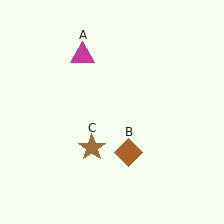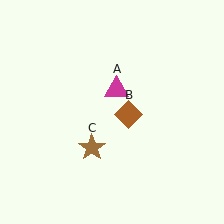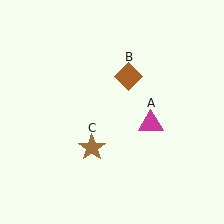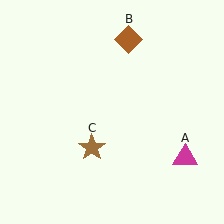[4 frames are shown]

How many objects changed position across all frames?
2 objects changed position: magenta triangle (object A), brown diamond (object B).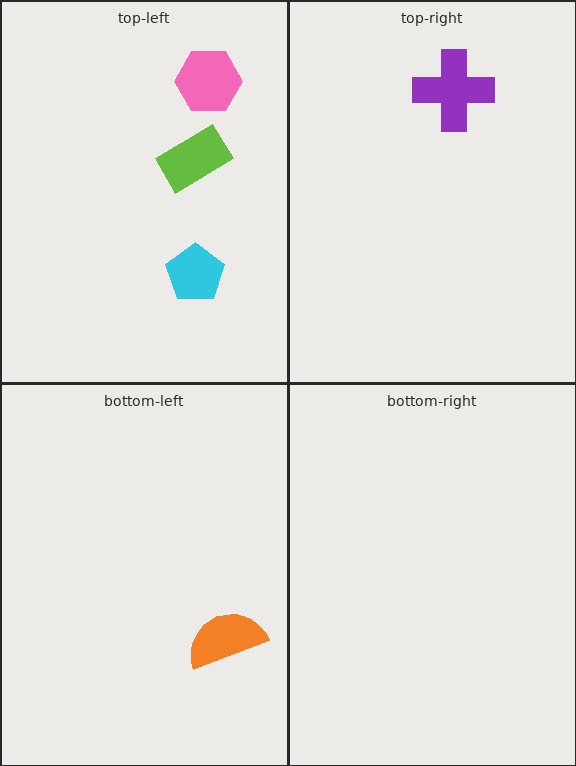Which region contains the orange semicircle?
The bottom-left region.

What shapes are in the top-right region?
The purple cross.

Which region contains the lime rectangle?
The top-left region.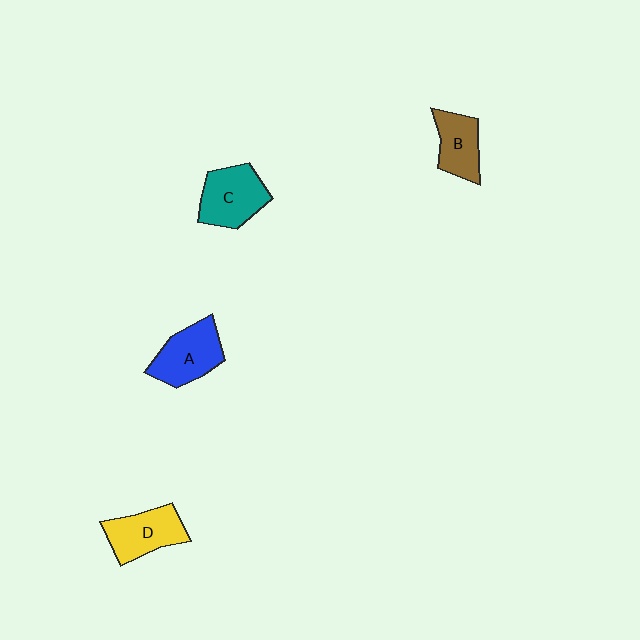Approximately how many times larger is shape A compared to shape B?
Approximately 1.3 times.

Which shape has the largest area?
Shape C (teal).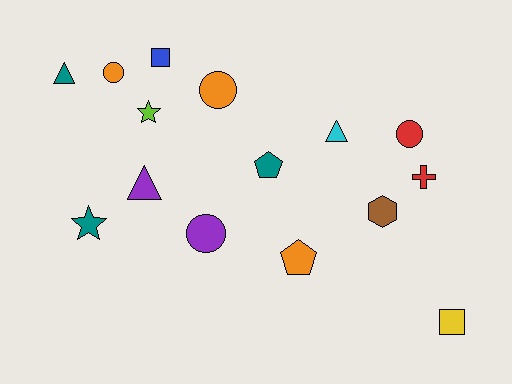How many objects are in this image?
There are 15 objects.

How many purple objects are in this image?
There are 2 purple objects.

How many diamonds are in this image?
There are no diamonds.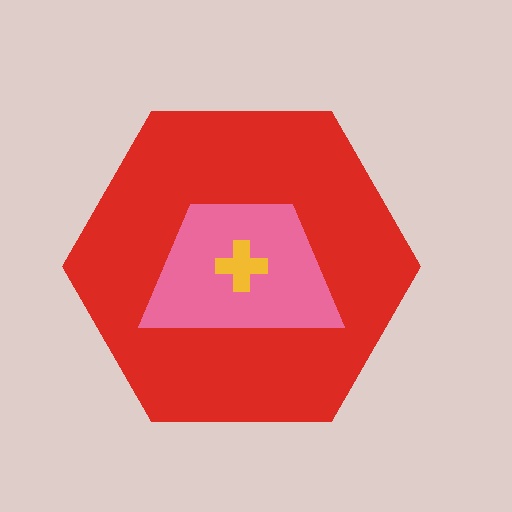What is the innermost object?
The yellow cross.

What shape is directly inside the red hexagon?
The pink trapezoid.